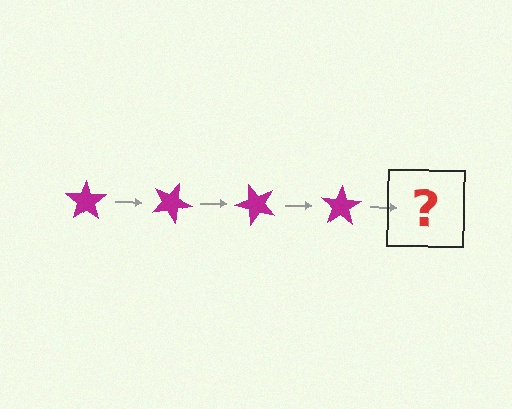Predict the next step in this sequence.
The next step is a magenta star rotated 100 degrees.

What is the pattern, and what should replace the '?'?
The pattern is that the star rotates 25 degrees each step. The '?' should be a magenta star rotated 100 degrees.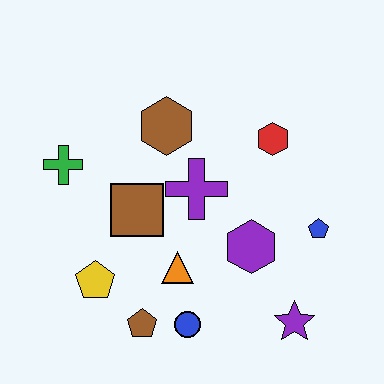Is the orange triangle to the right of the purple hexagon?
No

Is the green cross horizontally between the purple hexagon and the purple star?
No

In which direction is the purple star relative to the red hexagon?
The purple star is below the red hexagon.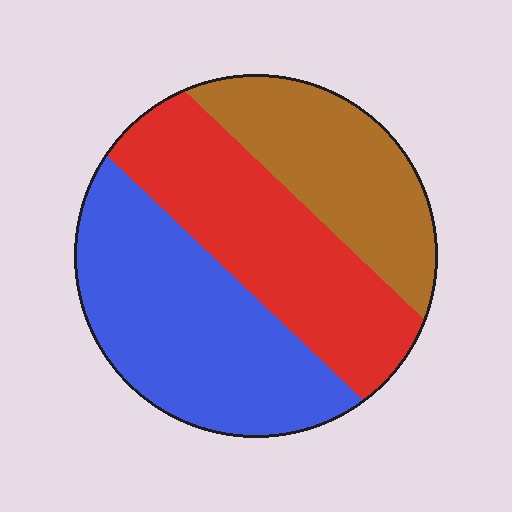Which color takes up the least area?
Brown, at roughly 25%.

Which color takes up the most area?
Blue, at roughly 40%.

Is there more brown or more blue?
Blue.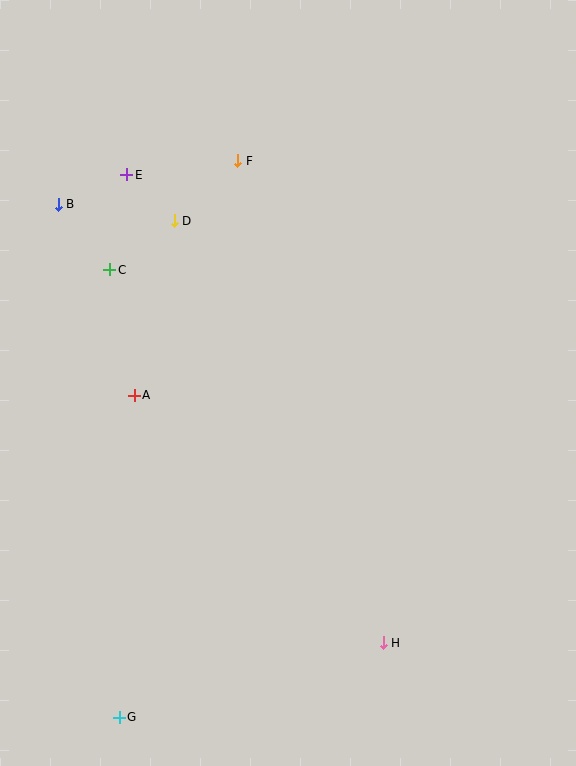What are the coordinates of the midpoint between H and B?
The midpoint between H and B is at (221, 424).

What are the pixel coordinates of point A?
Point A is at (134, 395).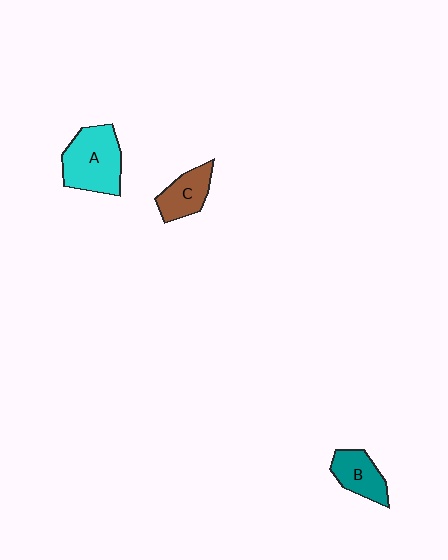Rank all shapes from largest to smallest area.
From largest to smallest: A (cyan), B (teal), C (brown).